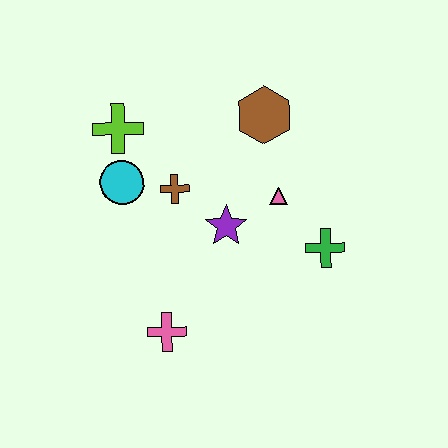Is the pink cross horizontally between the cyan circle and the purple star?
Yes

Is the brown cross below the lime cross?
Yes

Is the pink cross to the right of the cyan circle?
Yes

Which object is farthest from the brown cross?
The green cross is farthest from the brown cross.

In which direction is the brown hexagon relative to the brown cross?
The brown hexagon is to the right of the brown cross.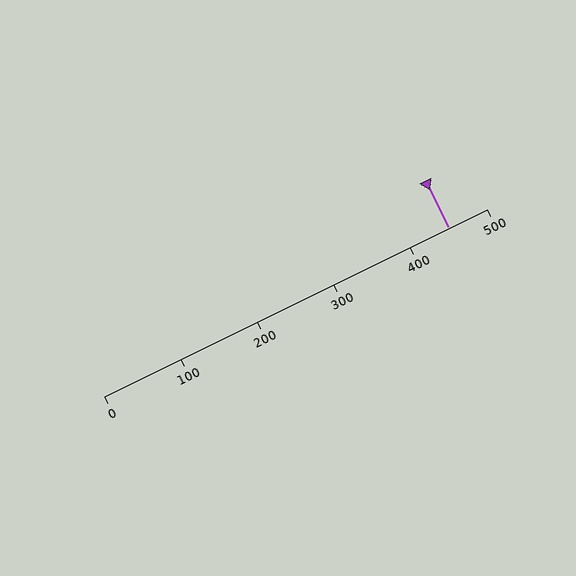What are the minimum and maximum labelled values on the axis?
The axis runs from 0 to 500.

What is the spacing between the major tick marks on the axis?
The major ticks are spaced 100 apart.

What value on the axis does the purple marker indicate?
The marker indicates approximately 450.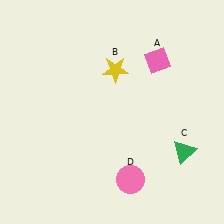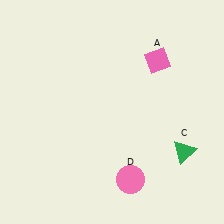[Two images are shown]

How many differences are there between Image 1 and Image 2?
There is 1 difference between the two images.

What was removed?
The yellow star (B) was removed in Image 2.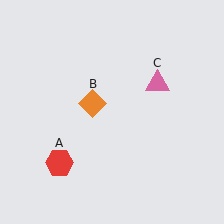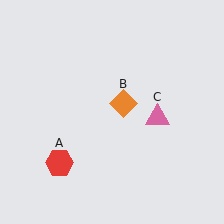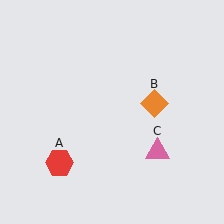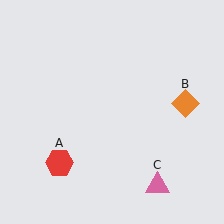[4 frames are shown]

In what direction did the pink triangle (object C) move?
The pink triangle (object C) moved down.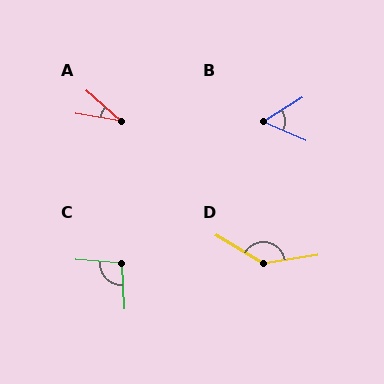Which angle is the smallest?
A, at approximately 32 degrees.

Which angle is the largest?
D, at approximately 141 degrees.